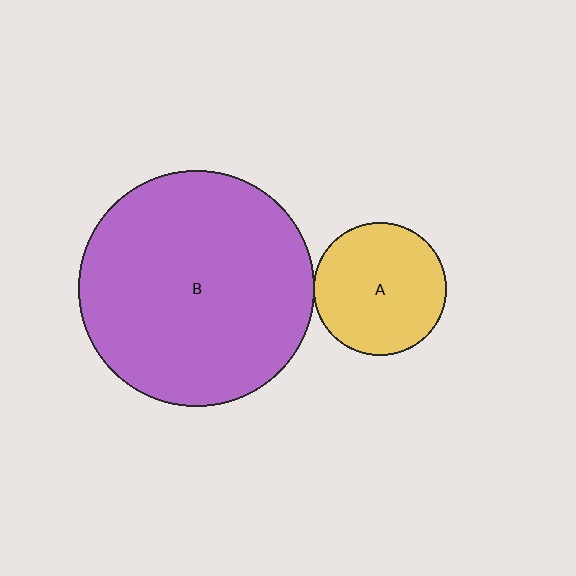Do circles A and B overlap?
Yes.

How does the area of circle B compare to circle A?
Approximately 3.2 times.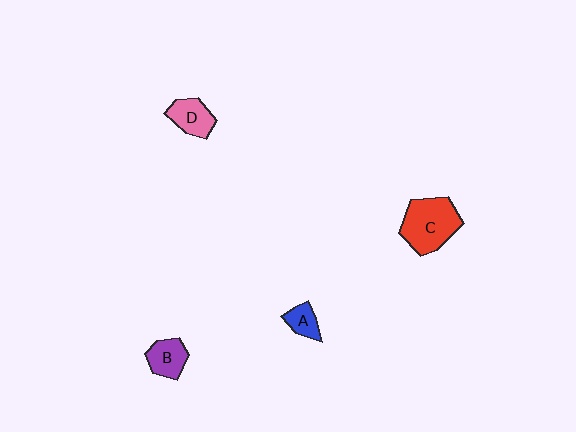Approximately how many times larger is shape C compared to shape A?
Approximately 2.8 times.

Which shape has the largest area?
Shape C (red).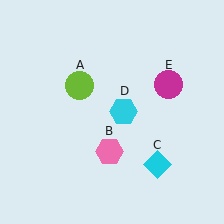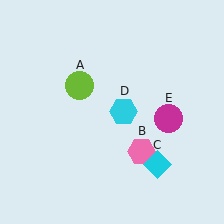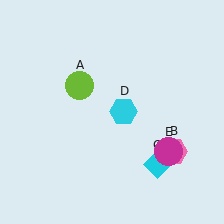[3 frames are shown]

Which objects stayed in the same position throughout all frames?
Lime circle (object A) and cyan diamond (object C) and cyan hexagon (object D) remained stationary.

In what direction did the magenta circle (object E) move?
The magenta circle (object E) moved down.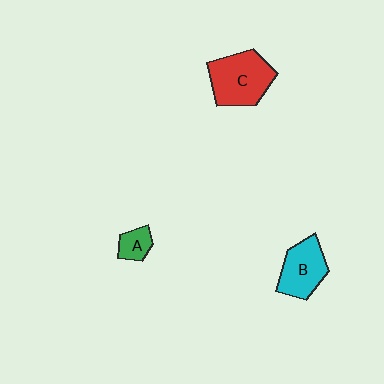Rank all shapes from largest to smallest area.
From largest to smallest: C (red), B (cyan), A (green).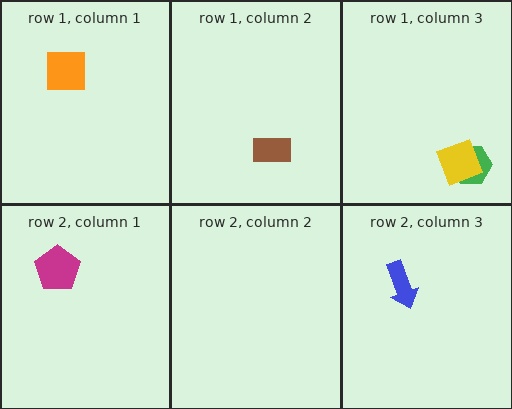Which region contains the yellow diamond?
The row 1, column 3 region.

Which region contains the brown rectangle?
The row 1, column 2 region.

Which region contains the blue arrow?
The row 2, column 3 region.